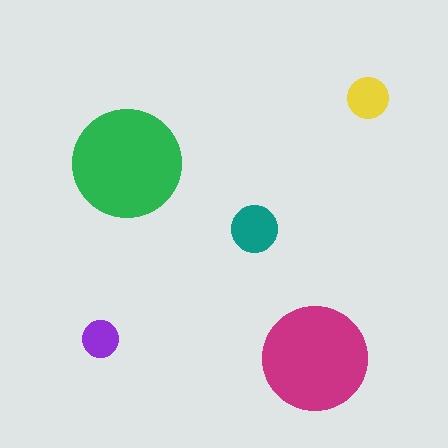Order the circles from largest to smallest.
the green one, the magenta one, the teal one, the yellow one, the purple one.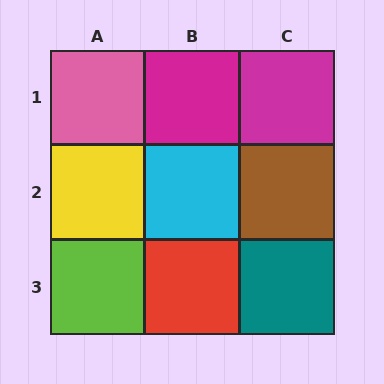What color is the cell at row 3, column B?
Red.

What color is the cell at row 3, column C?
Teal.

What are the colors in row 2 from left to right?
Yellow, cyan, brown.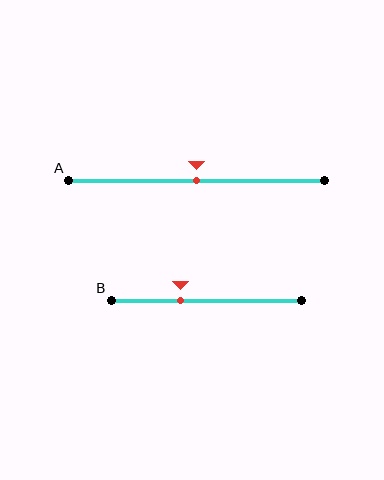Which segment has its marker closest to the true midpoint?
Segment A has its marker closest to the true midpoint.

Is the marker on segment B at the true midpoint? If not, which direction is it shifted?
No, the marker on segment B is shifted to the left by about 14% of the segment length.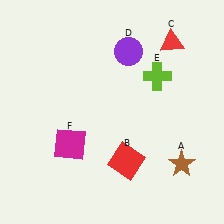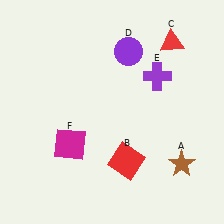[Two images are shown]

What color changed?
The cross (E) changed from lime in Image 1 to purple in Image 2.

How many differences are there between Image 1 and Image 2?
There is 1 difference between the two images.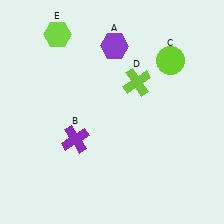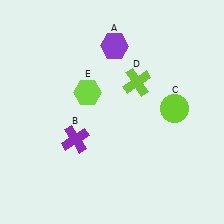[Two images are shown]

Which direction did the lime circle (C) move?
The lime circle (C) moved down.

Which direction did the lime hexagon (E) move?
The lime hexagon (E) moved down.